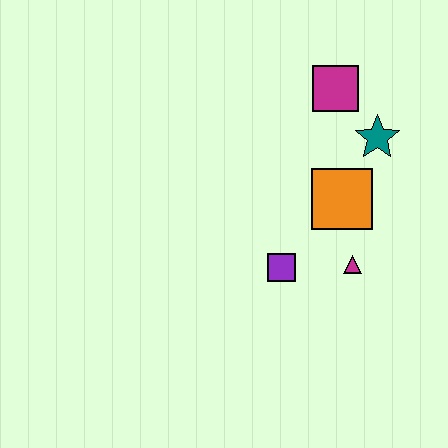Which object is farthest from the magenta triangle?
The magenta square is farthest from the magenta triangle.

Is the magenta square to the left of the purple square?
No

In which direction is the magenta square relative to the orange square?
The magenta square is above the orange square.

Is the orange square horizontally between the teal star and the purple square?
Yes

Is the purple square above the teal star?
No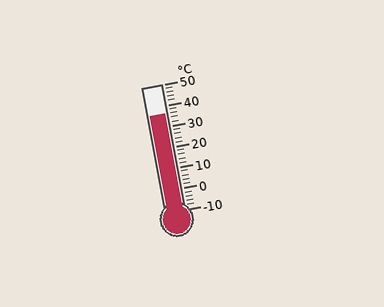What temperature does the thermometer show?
The thermometer shows approximately 36°C.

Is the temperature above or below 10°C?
The temperature is above 10°C.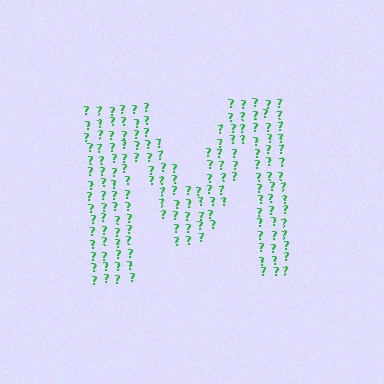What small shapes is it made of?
It is made of small question marks.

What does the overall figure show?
The overall figure shows the letter M.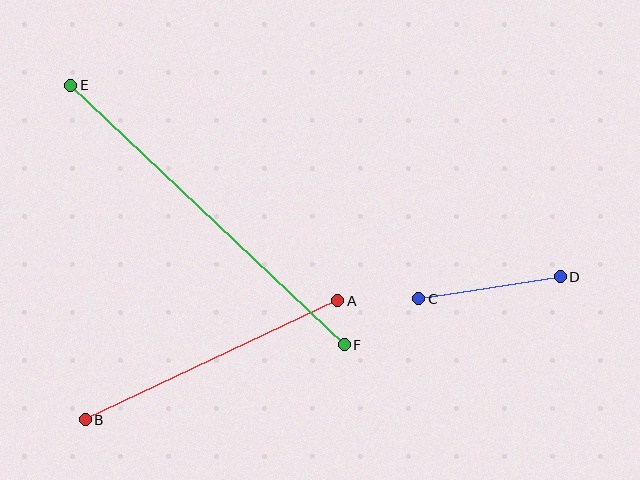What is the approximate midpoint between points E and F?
The midpoint is at approximately (207, 215) pixels.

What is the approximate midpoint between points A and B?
The midpoint is at approximately (212, 360) pixels.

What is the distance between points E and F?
The distance is approximately 377 pixels.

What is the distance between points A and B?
The distance is approximately 279 pixels.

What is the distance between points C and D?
The distance is approximately 143 pixels.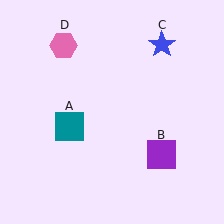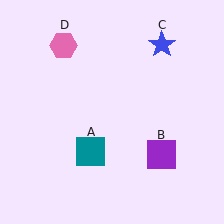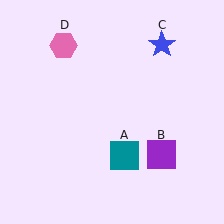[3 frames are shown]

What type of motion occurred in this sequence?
The teal square (object A) rotated counterclockwise around the center of the scene.